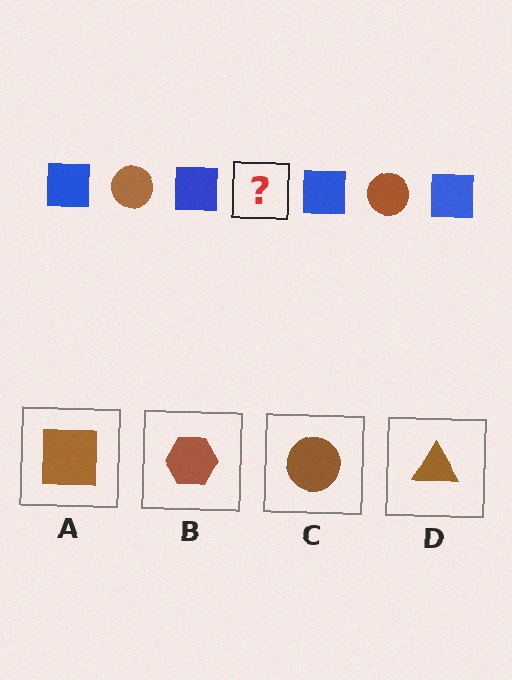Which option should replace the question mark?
Option C.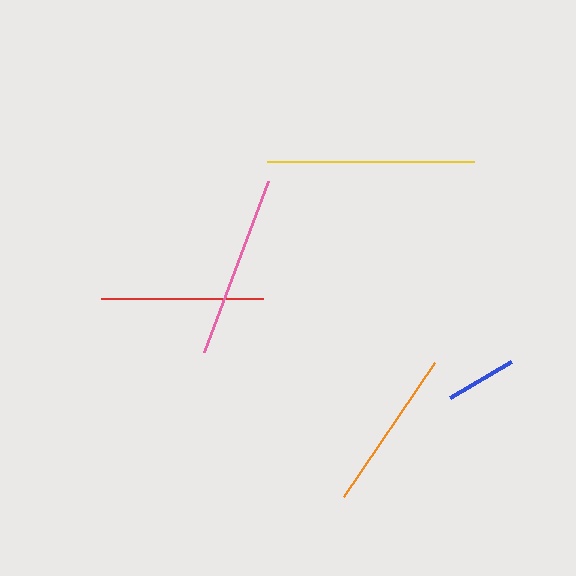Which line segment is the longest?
The yellow line is the longest at approximately 208 pixels.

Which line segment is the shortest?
The blue line is the shortest at approximately 71 pixels.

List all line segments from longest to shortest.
From longest to shortest: yellow, pink, red, orange, blue.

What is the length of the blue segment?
The blue segment is approximately 71 pixels long.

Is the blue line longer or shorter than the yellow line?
The yellow line is longer than the blue line.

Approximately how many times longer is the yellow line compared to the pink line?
The yellow line is approximately 1.1 times the length of the pink line.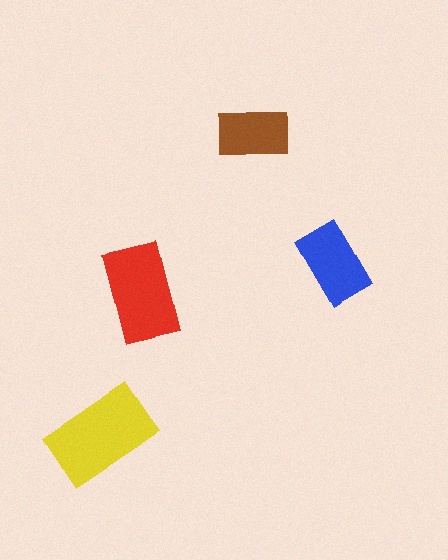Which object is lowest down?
The yellow rectangle is bottommost.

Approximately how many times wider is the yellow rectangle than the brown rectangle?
About 1.5 times wider.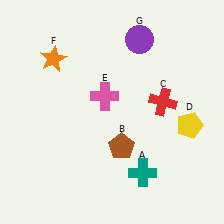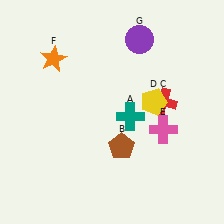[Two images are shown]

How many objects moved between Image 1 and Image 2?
3 objects moved between the two images.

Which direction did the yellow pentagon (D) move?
The yellow pentagon (D) moved left.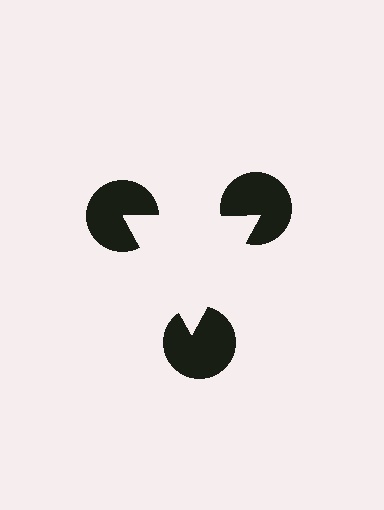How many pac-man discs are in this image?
There are 3 — one at each vertex of the illusory triangle.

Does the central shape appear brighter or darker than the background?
It typically appears slightly brighter than the background, even though no actual brightness change is drawn.